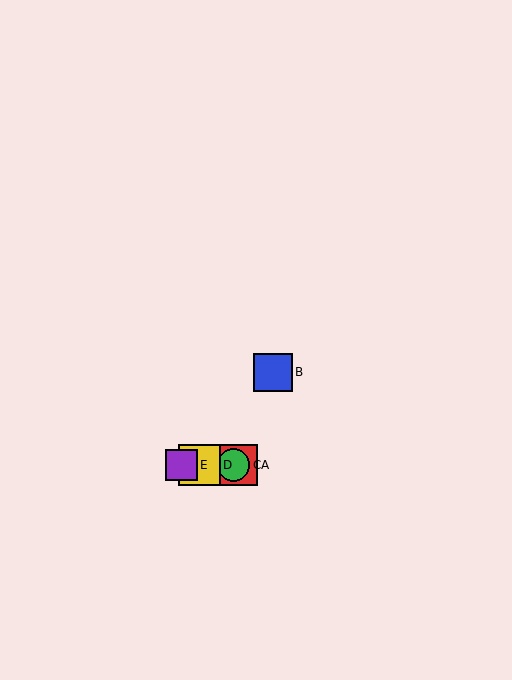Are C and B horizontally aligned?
No, C is at y≈465 and B is at y≈372.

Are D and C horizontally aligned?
Yes, both are at y≈465.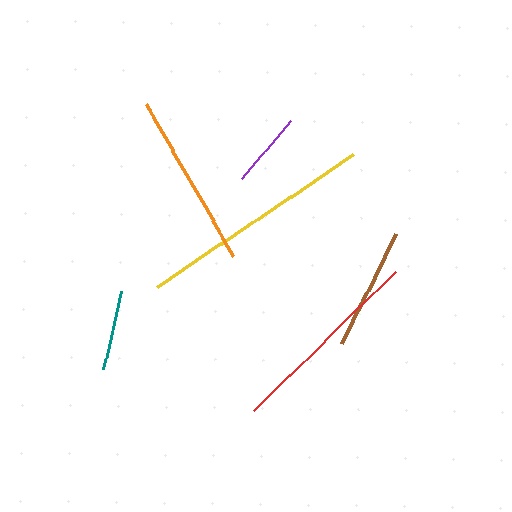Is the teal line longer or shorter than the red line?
The red line is longer than the teal line.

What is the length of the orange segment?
The orange segment is approximately 175 pixels long.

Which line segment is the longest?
The yellow line is the longest at approximately 237 pixels.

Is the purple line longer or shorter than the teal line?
The teal line is longer than the purple line.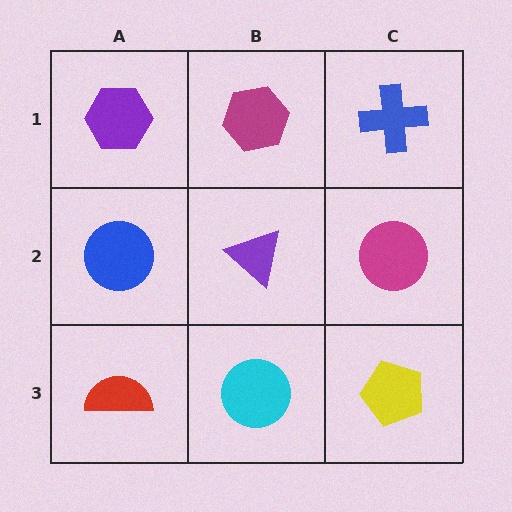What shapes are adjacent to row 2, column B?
A magenta hexagon (row 1, column B), a cyan circle (row 3, column B), a blue circle (row 2, column A), a magenta circle (row 2, column C).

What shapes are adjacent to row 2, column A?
A purple hexagon (row 1, column A), a red semicircle (row 3, column A), a purple triangle (row 2, column B).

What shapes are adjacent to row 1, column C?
A magenta circle (row 2, column C), a magenta hexagon (row 1, column B).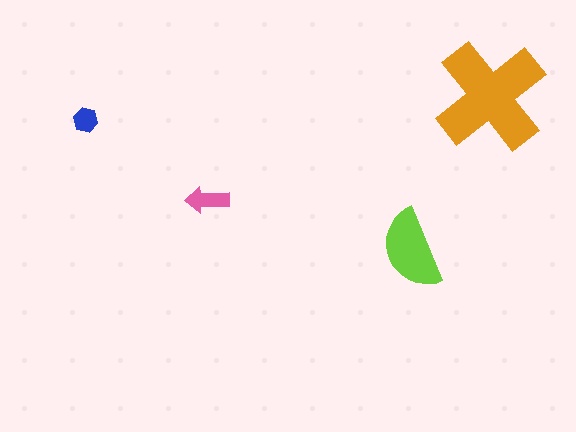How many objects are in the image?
There are 4 objects in the image.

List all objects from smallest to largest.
The blue hexagon, the pink arrow, the lime semicircle, the orange cross.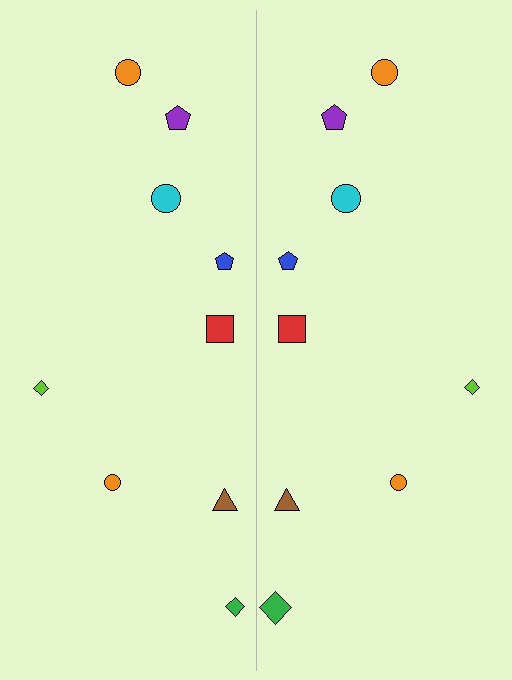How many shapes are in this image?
There are 18 shapes in this image.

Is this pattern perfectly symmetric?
No, the pattern is not perfectly symmetric. The green diamond on the right side has a different size than its mirror counterpart.